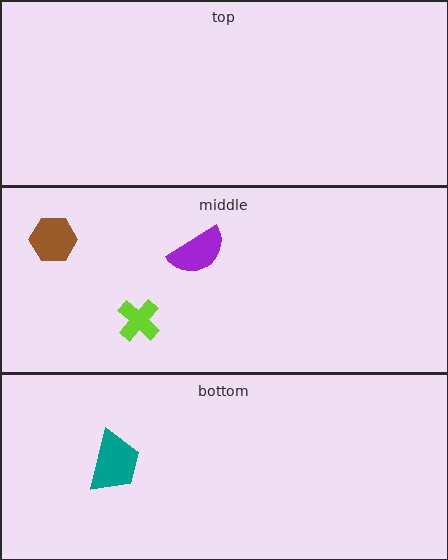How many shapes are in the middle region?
3.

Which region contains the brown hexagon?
The middle region.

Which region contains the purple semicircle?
The middle region.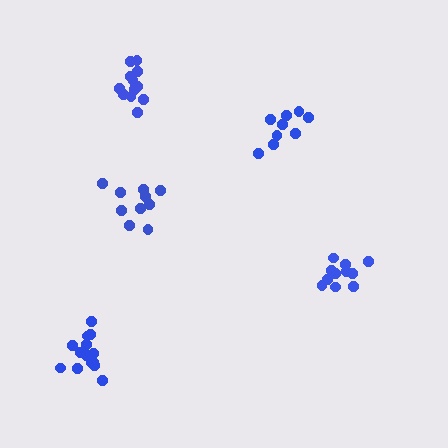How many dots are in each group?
Group 1: 9 dots, Group 2: 13 dots, Group 3: 11 dots, Group 4: 15 dots, Group 5: 10 dots (58 total).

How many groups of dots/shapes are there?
There are 5 groups.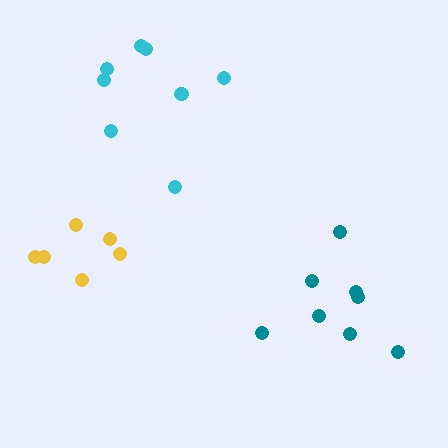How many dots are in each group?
Group 1: 8 dots, Group 2: 8 dots, Group 3: 6 dots (22 total).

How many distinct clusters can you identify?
There are 3 distinct clusters.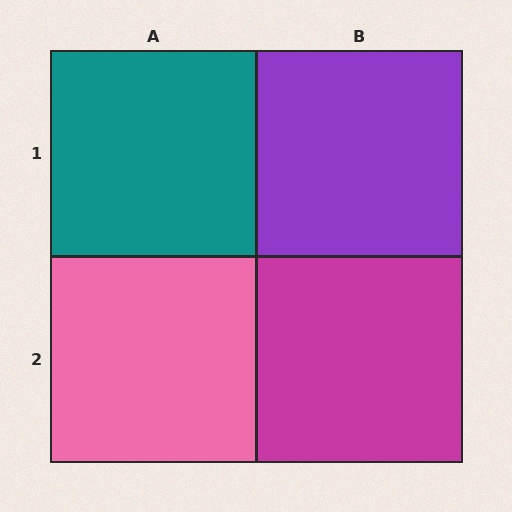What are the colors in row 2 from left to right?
Pink, magenta.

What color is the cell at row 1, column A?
Teal.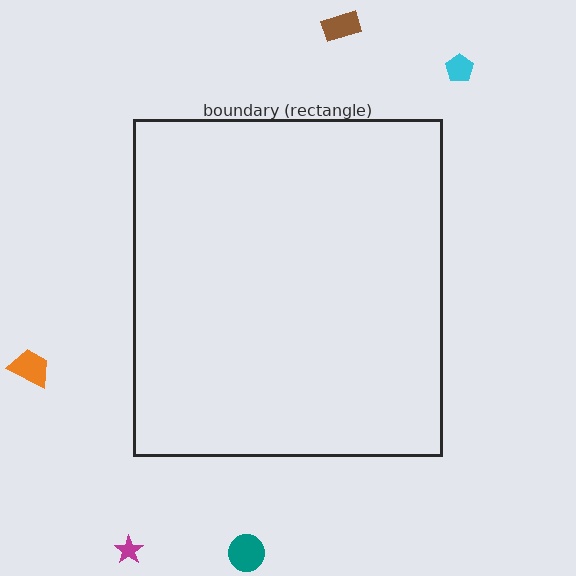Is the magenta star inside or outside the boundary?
Outside.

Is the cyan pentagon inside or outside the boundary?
Outside.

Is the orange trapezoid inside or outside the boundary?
Outside.